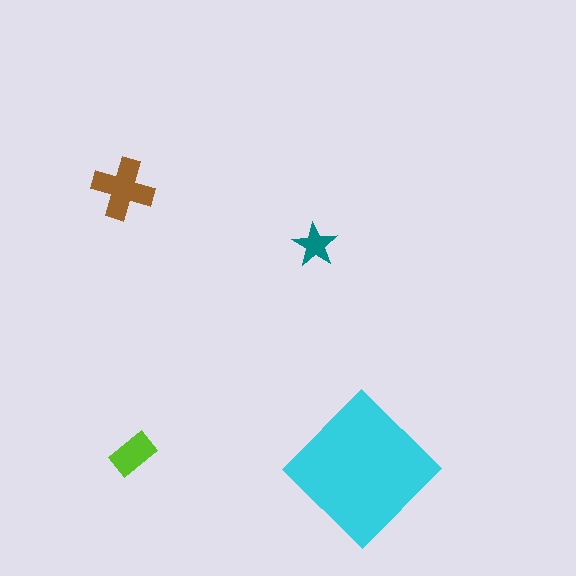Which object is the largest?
The cyan diamond.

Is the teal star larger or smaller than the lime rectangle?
Smaller.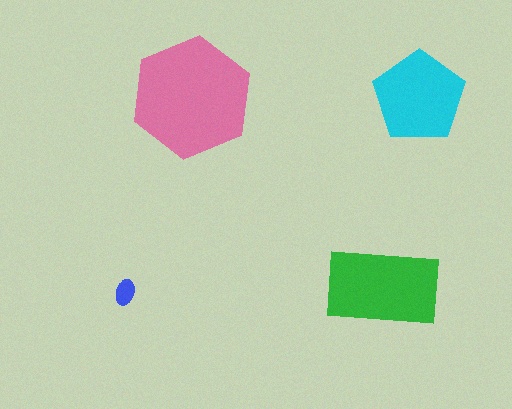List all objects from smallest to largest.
The blue ellipse, the cyan pentagon, the green rectangle, the pink hexagon.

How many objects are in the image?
There are 4 objects in the image.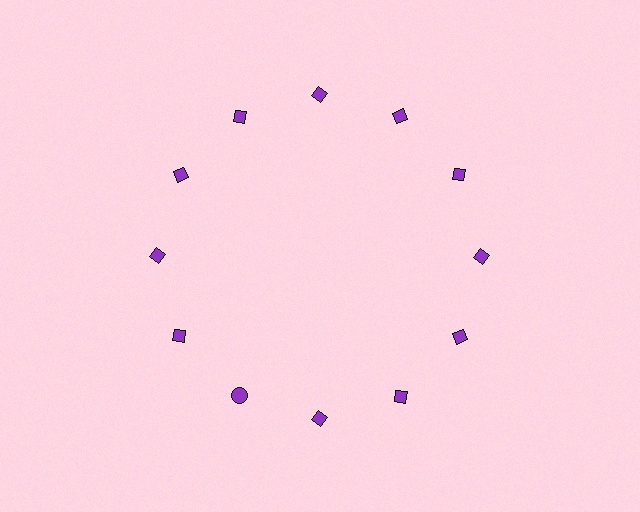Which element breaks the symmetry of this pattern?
The purple circle at roughly the 7 o'clock position breaks the symmetry. All other shapes are purple diamonds.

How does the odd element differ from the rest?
It has a different shape: circle instead of diamond.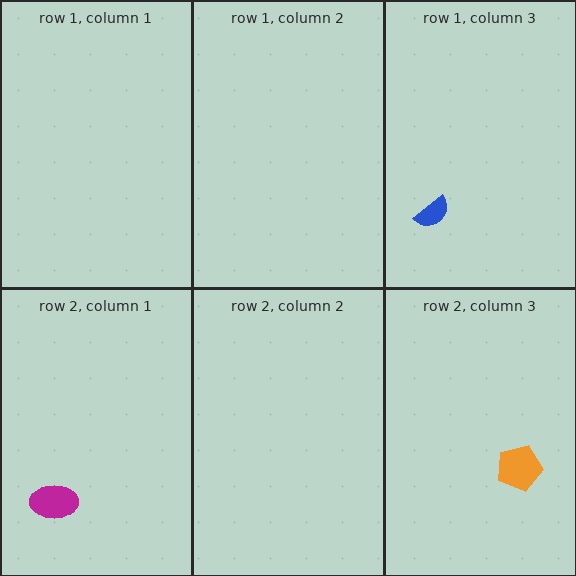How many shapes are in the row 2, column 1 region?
1.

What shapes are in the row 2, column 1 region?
The magenta ellipse.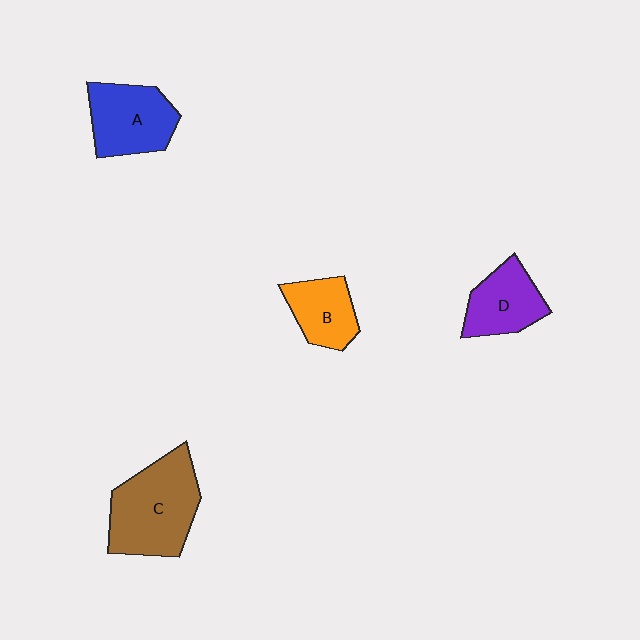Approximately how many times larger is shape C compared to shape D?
Approximately 1.7 times.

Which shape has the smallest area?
Shape B (orange).